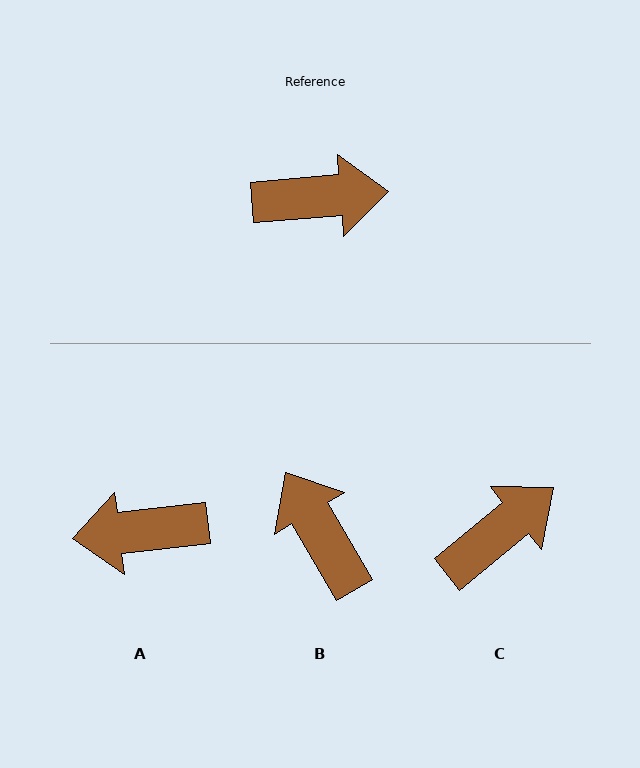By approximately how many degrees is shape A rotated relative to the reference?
Approximately 178 degrees clockwise.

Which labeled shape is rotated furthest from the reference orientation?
A, about 178 degrees away.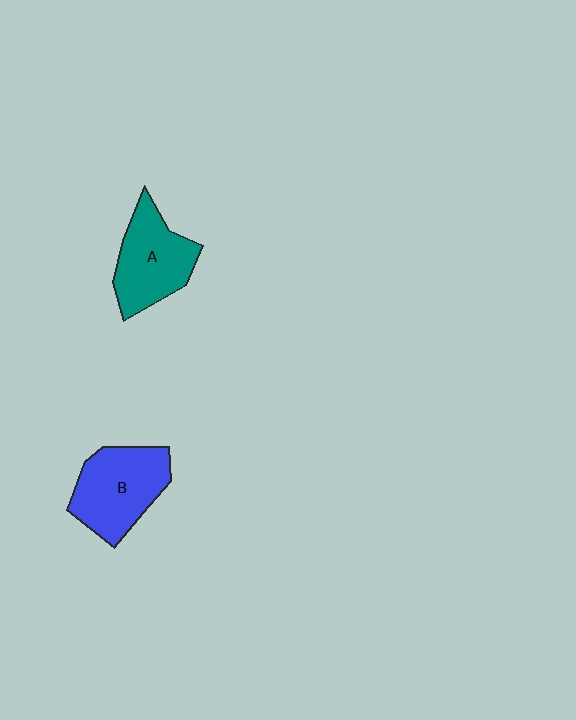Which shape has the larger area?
Shape B (blue).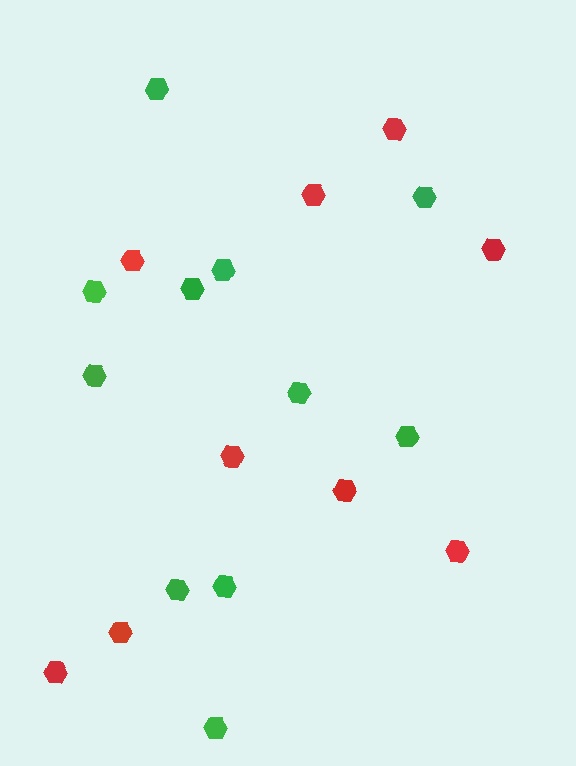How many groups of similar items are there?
There are 2 groups: one group of red hexagons (9) and one group of green hexagons (11).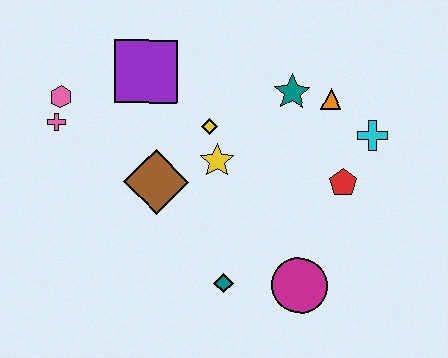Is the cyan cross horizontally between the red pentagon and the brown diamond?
No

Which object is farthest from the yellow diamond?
The magenta circle is farthest from the yellow diamond.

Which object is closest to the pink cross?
The pink hexagon is closest to the pink cross.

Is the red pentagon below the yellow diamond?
Yes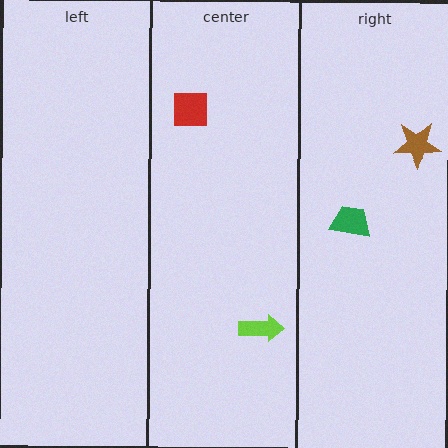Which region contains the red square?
The center region.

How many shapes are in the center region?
2.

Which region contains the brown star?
The right region.